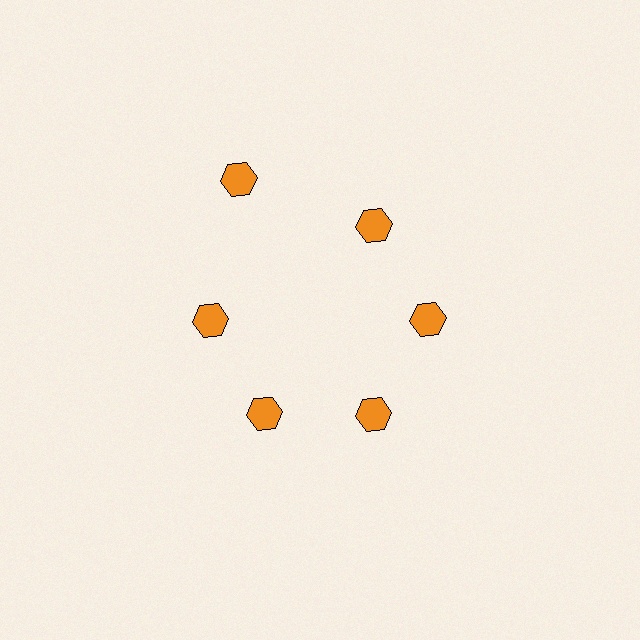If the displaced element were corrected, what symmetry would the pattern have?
It would have 6-fold rotational symmetry — the pattern would map onto itself every 60 degrees.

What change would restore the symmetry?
The symmetry would be restored by moving it inward, back onto the ring so that all 6 hexagons sit at equal angles and equal distance from the center.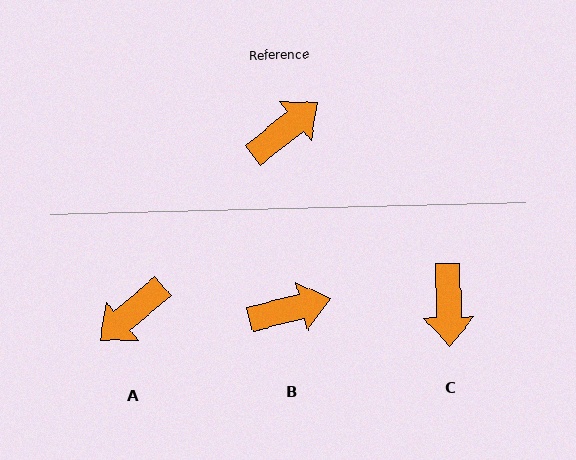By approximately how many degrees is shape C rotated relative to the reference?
Approximately 128 degrees clockwise.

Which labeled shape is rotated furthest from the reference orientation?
A, about 179 degrees away.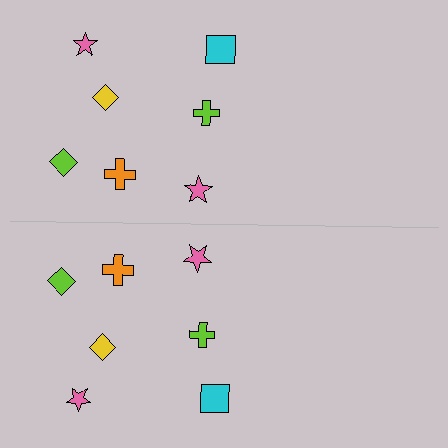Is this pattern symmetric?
Yes, this pattern has bilateral (reflection) symmetry.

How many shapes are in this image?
There are 14 shapes in this image.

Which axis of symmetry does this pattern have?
The pattern has a horizontal axis of symmetry running through the center of the image.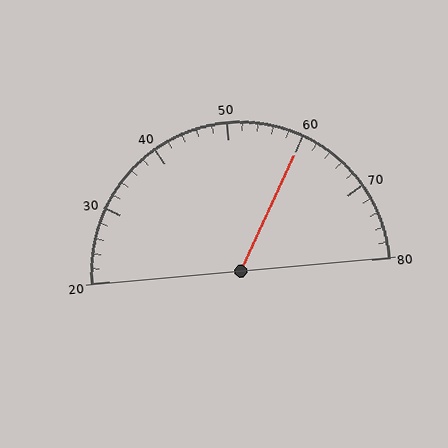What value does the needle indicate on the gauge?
The needle indicates approximately 60.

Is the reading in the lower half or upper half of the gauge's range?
The reading is in the upper half of the range (20 to 80).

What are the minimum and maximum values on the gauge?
The gauge ranges from 20 to 80.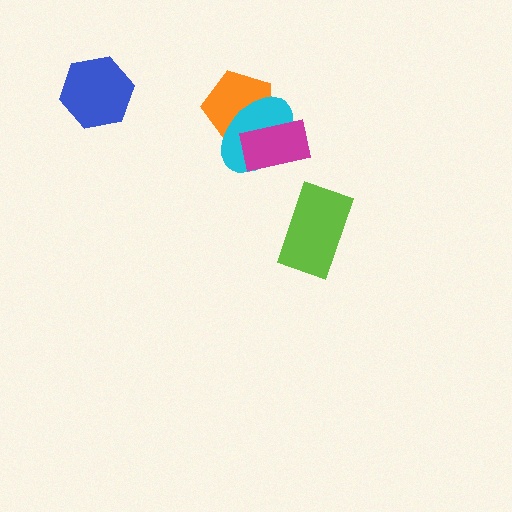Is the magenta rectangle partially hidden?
No, no other shape covers it.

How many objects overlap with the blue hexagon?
0 objects overlap with the blue hexagon.